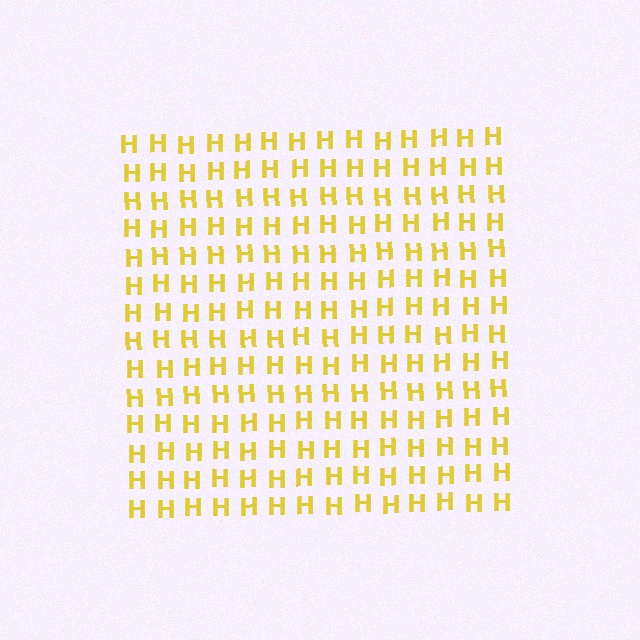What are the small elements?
The small elements are letter H's.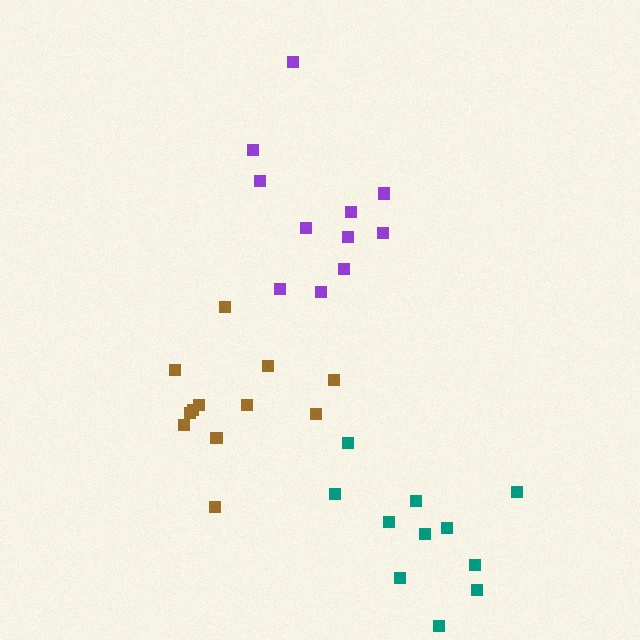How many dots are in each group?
Group 1: 11 dots, Group 2: 11 dots, Group 3: 12 dots (34 total).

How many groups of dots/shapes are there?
There are 3 groups.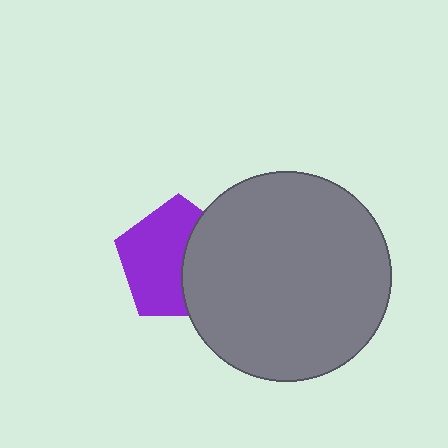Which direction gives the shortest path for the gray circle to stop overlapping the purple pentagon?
Moving right gives the shortest separation.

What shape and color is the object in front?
The object in front is a gray circle.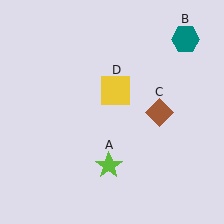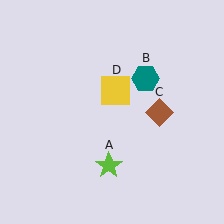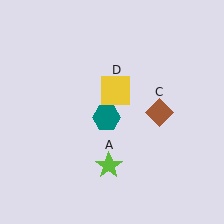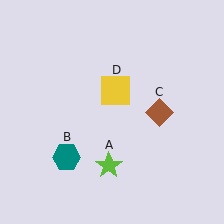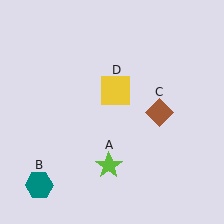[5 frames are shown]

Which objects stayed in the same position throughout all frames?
Lime star (object A) and brown diamond (object C) and yellow square (object D) remained stationary.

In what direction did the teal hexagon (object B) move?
The teal hexagon (object B) moved down and to the left.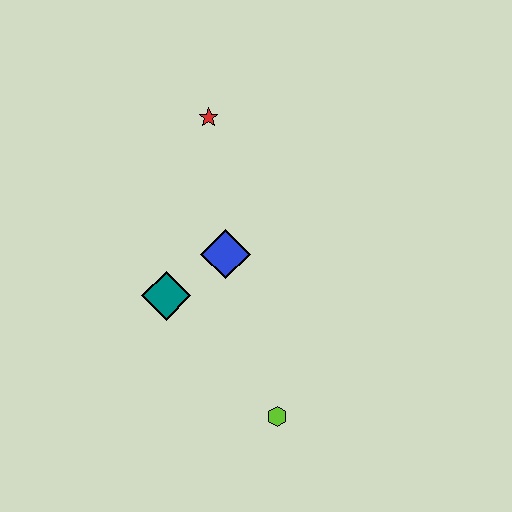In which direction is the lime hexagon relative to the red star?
The lime hexagon is below the red star.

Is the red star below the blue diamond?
No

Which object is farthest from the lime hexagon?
The red star is farthest from the lime hexagon.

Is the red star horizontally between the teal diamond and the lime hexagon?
Yes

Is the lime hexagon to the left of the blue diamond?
No